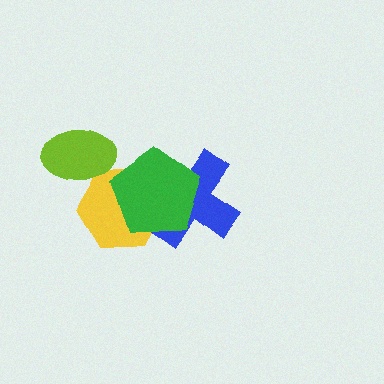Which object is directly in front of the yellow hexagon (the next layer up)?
The lime ellipse is directly in front of the yellow hexagon.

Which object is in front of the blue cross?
The green pentagon is in front of the blue cross.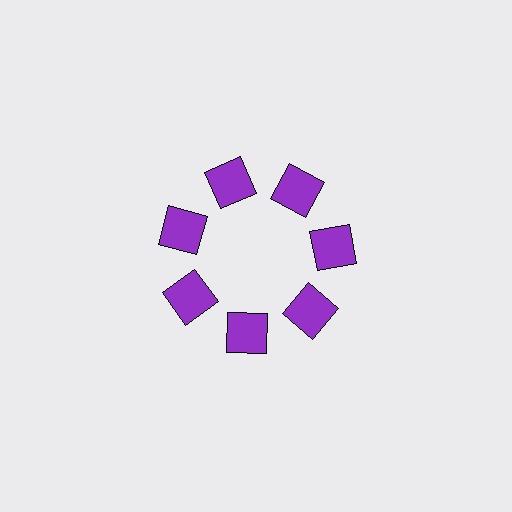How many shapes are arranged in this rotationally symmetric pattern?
There are 7 shapes, arranged in 7 groups of 1.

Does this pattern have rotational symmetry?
Yes, this pattern has 7-fold rotational symmetry. It looks the same after rotating 51 degrees around the center.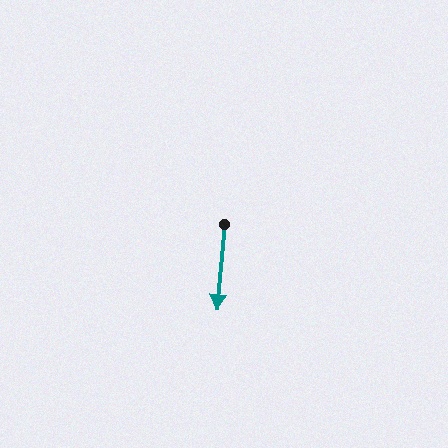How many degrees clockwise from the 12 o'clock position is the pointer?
Approximately 185 degrees.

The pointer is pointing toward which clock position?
Roughly 6 o'clock.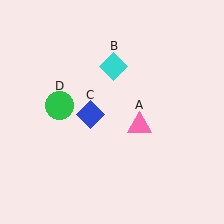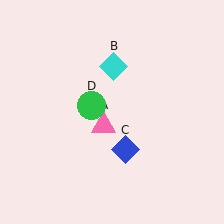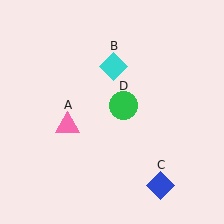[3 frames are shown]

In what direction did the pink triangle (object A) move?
The pink triangle (object A) moved left.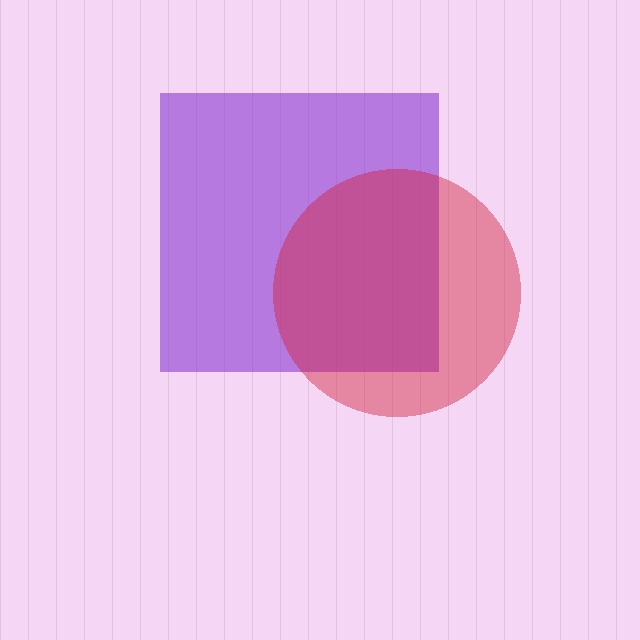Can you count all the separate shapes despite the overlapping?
Yes, there are 2 separate shapes.